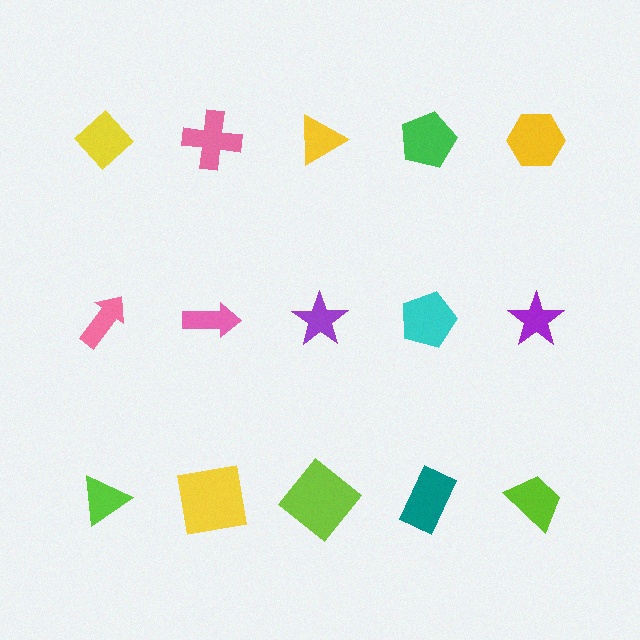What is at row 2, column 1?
A pink arrow.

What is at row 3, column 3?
A lime diamond.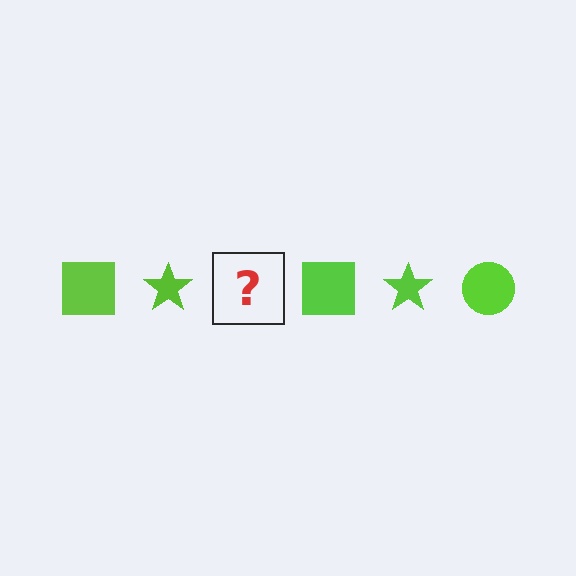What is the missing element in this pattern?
The missing element is a lime circle.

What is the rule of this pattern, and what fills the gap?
The rule is that the pattern cycles through square, star, circle shapes in lime. The gap should be filled with a lime circle.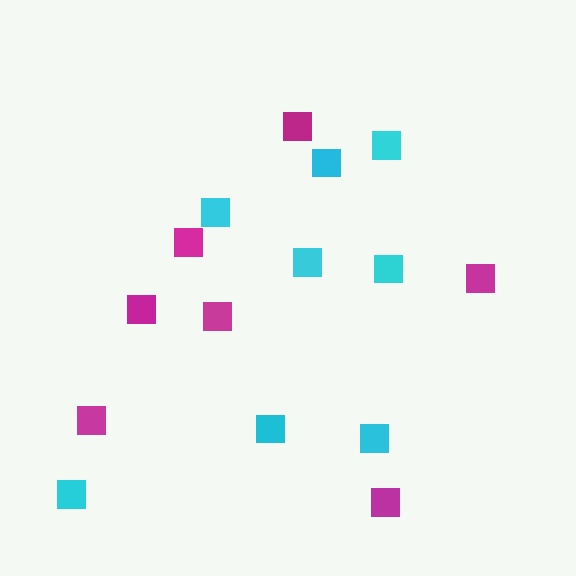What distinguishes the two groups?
There are 2 groups: one group of magenta squares (7) and one group of cyan squares (8).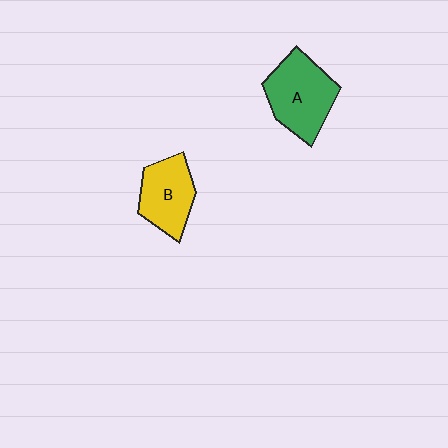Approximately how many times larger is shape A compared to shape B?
Approximately 1.3 times.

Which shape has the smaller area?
Shape B (yellow).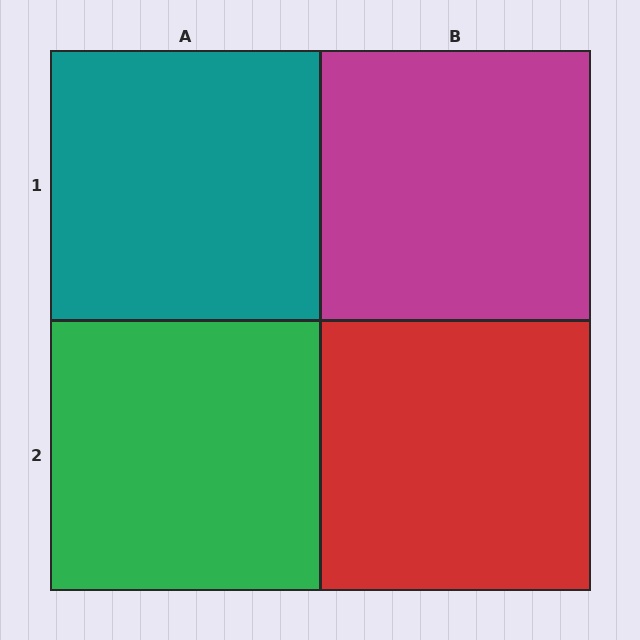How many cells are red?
1 cell is red.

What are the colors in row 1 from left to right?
Teal, magenta.